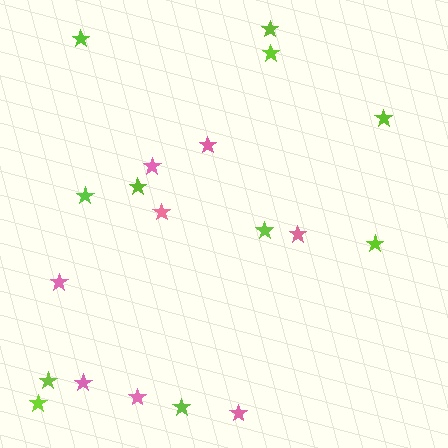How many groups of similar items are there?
There are 2 groups: one group of pink stars (8) and one group of lime stars (11).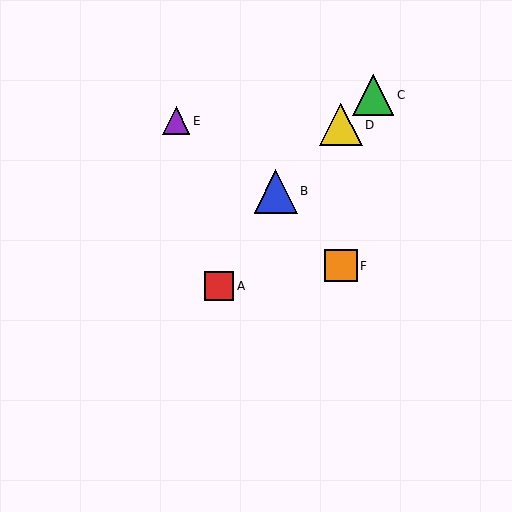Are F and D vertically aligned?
Yes, both are at x≈341.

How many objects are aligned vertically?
2 objects (D, F) are aligned vertically.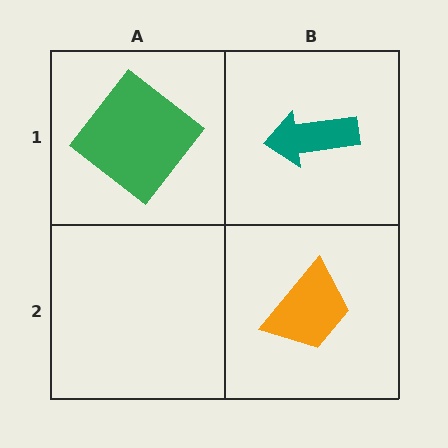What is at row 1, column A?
A green diamond.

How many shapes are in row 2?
1 shape.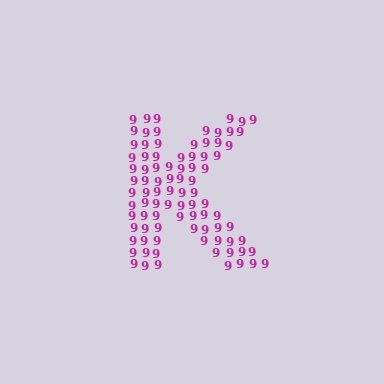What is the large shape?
The large shape is the letter K.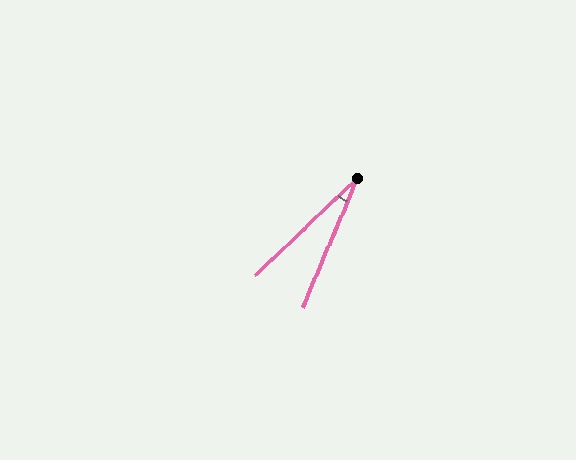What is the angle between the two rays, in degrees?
Approximately 23 degrees.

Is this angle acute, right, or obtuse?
It is acute.